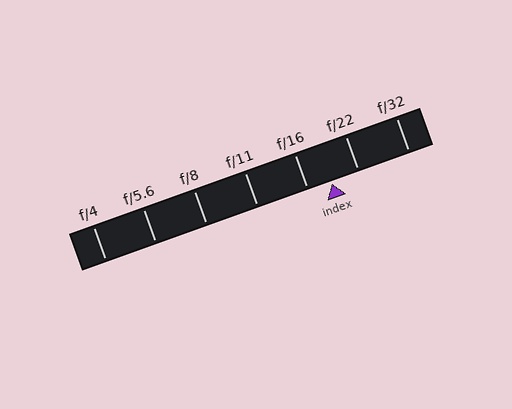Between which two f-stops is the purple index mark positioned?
The index mark is between f/16 and f/22.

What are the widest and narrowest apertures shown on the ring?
The widest aperture shown is f/4 and the narrowest is f/32.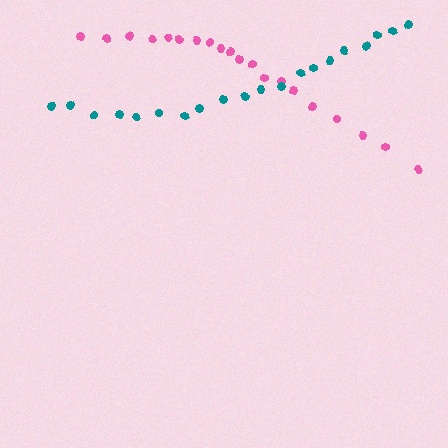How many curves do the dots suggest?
There are 2 distinct paths.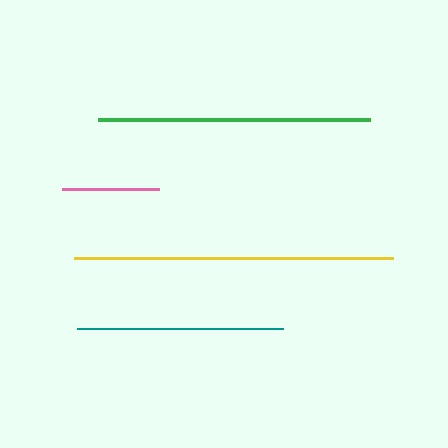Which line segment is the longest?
The yellow line is the longest at approximately 318 pixels.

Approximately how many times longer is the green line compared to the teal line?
The green line is approximately 1.3 times the length of the teal line.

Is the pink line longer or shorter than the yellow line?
The yellow line is longer than the pink line.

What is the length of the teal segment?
The teal segment is approximately 206 pixels long.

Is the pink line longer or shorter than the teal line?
The teal line is longer than the pink line.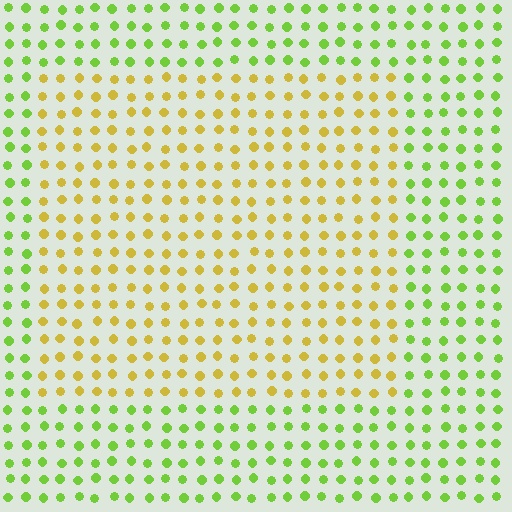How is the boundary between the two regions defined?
The boundary is defined purely by a slight shift in hue (about 46 degrees). Spacing, size, and orientation are identical on both sides.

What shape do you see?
I see a rectangle.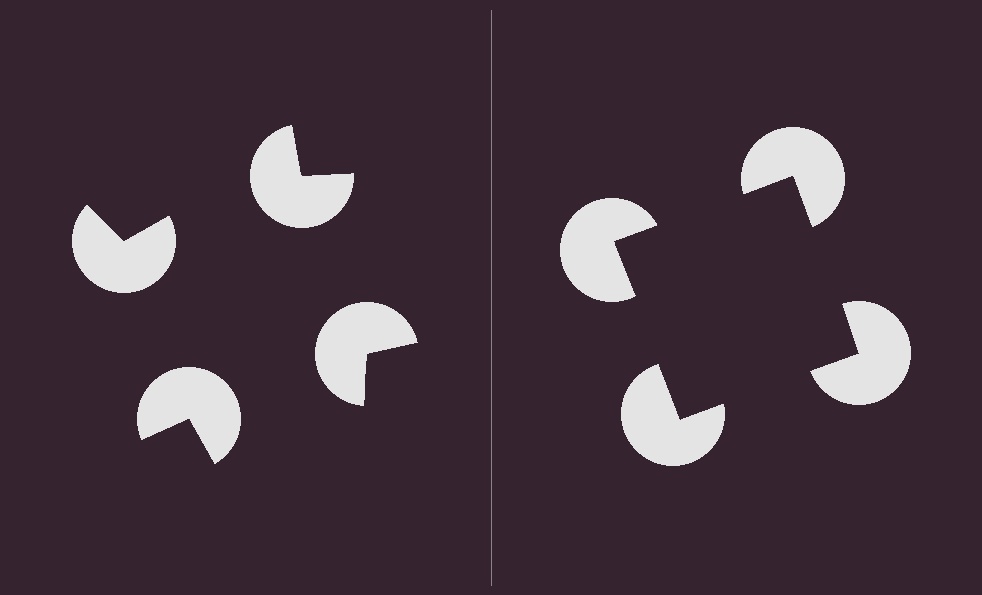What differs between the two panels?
The pac-man discs are positioned identically on both sides; only the wedge orientations differ. On the right they align to a square; on the left they are misaligned.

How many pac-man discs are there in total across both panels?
8 — 4 on each side.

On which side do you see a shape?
An illusory square appears on the right side. On the left side the wedge cuts are rotated, so no coherent shape forms.